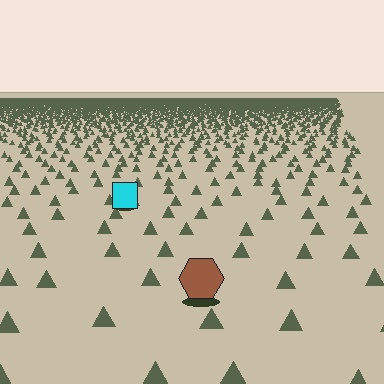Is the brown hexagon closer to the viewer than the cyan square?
Yes. The brown hexagon is closer — you can tell from the texture gradient: the ground texture is coarser near it.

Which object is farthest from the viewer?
The cyan square is farthest from the viewer. It appears smaller and the ground texture around it is denser.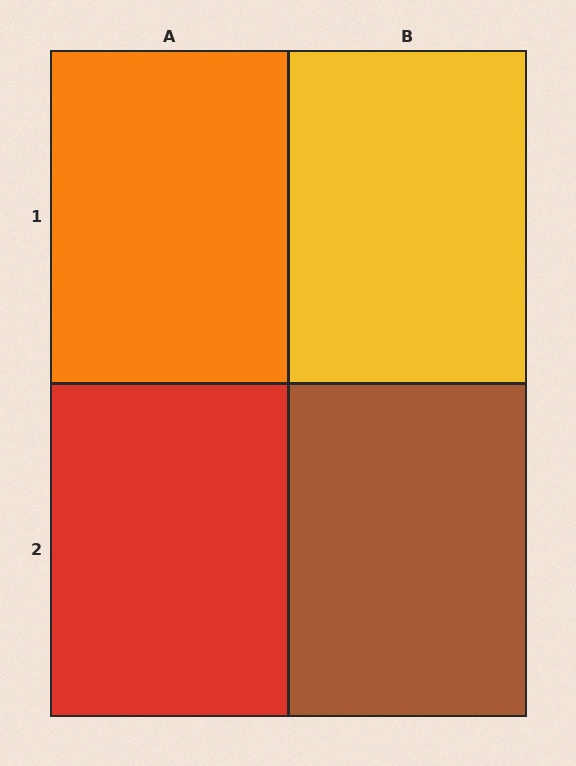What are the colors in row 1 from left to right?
Orange, yellow.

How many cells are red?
1 cell is red.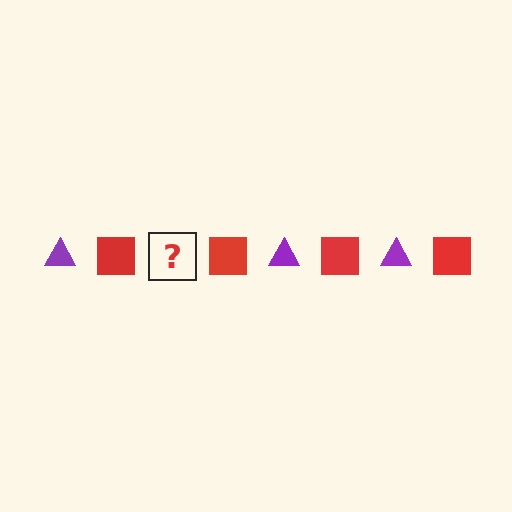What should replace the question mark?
The question mark should be replaced with a purple triangle.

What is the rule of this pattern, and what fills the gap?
The rule is that the pattern alternates between purple triangle and red square. The gap should be filled with a purple triangle.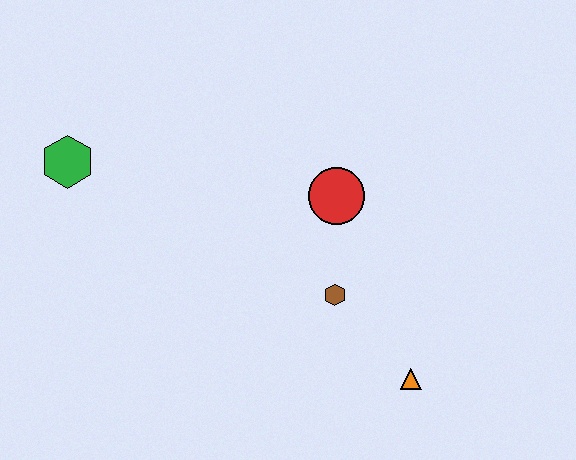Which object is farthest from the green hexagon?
The orange triangle is farthest from the green hexagon.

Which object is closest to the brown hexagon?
The red circle is closest to the brown hexagon.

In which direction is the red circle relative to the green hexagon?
The red circle is to the right of the green hexagon.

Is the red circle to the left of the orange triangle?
Yes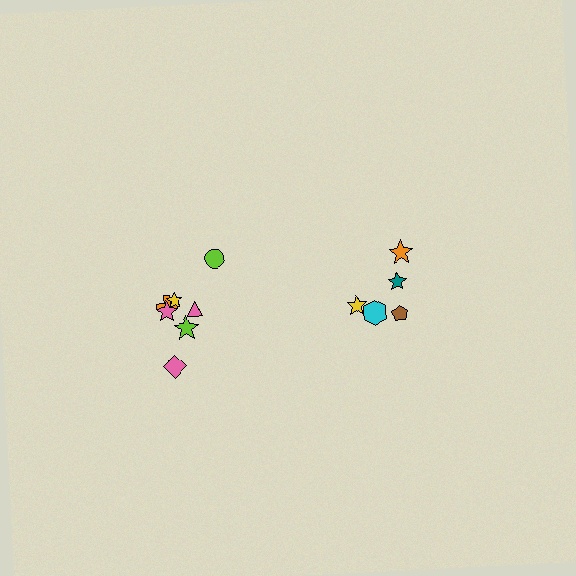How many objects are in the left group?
There are 7 objects.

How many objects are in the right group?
There are 5 objects.